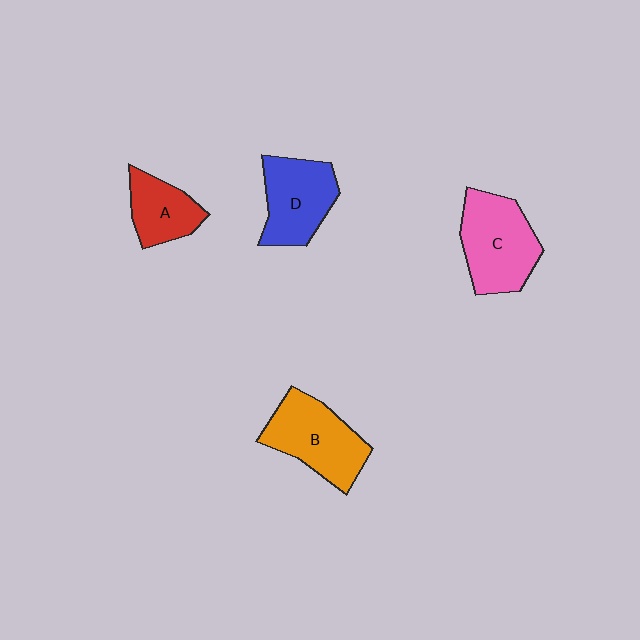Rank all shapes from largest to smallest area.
From largest to smallest: C (pink), B (orange), D (blue), A (red).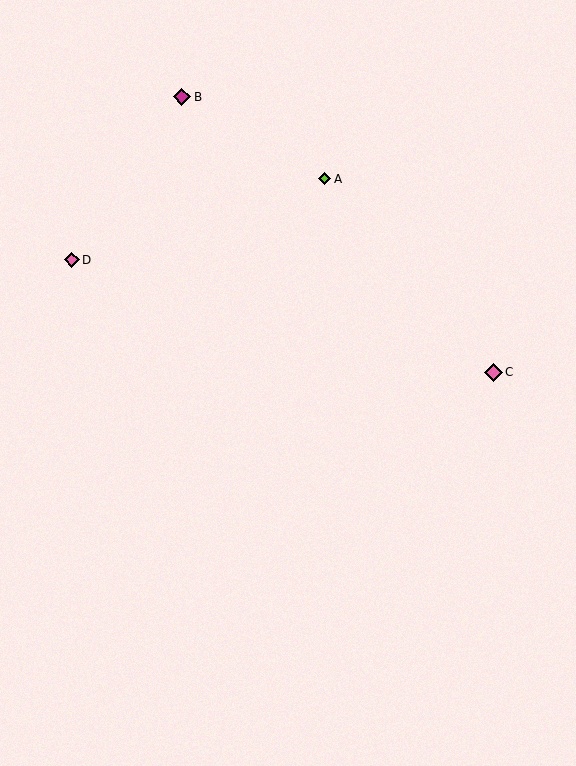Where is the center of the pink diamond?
The center of the pink diamond is at (72, 260).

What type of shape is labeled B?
Shape B is a magenta diamond.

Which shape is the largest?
The pink diamond (labeled C) is the largest.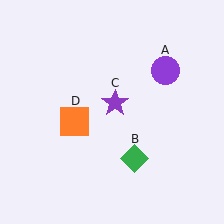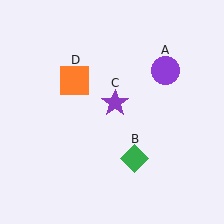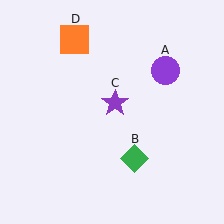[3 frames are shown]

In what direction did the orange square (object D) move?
The orange square (object D) moved up.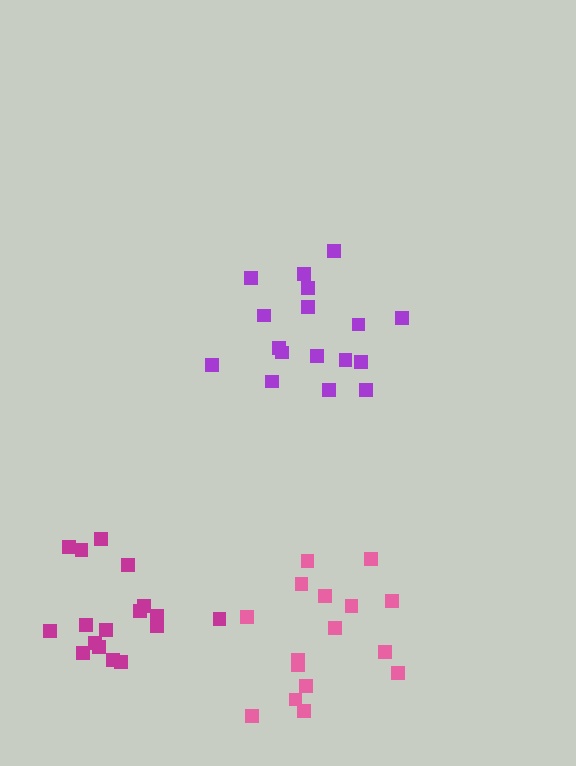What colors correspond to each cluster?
The clusters are colored: purple, pink, magenta.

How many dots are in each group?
Group 1: 17 dots, Group 2: 16 dots, Group 3: 17 dots (50 total).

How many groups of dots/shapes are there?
There are 3 groups.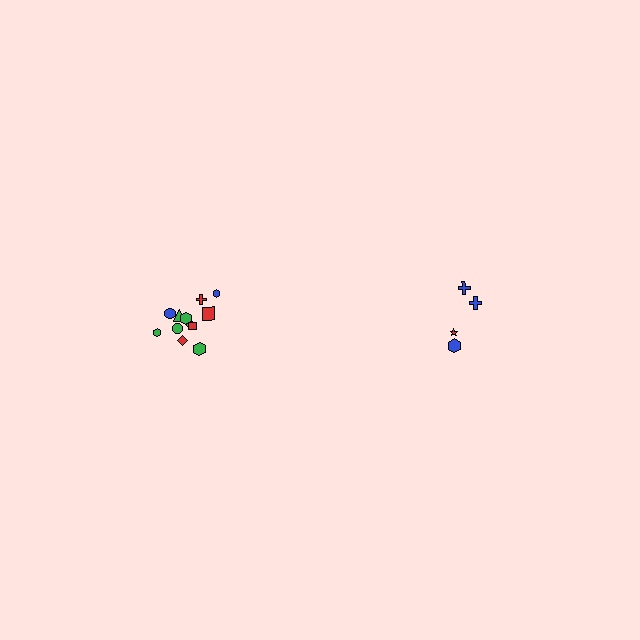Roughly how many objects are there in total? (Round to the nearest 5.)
Roughly 15 objects in total.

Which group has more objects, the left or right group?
The left group.